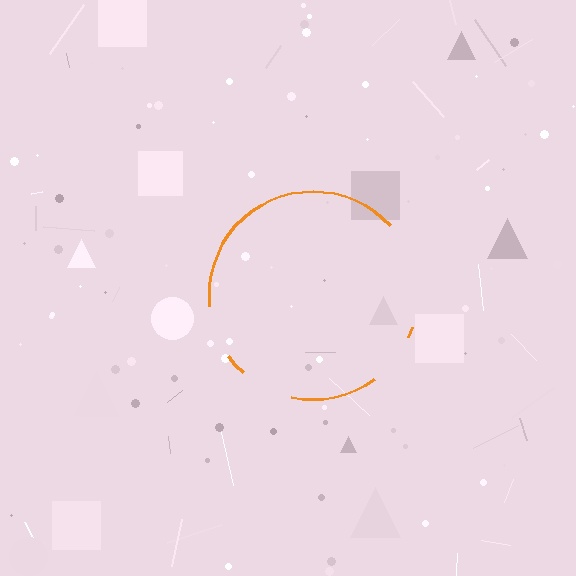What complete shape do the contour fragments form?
The contour fragments form a circle.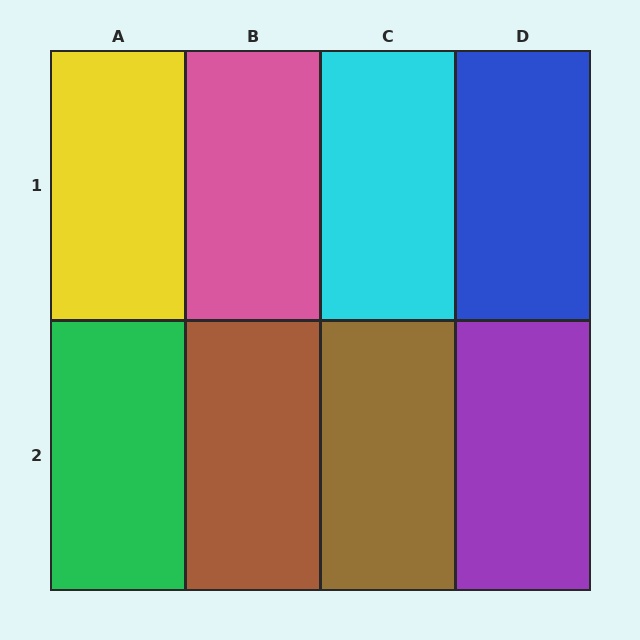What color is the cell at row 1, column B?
Pink.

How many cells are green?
1 cell is green.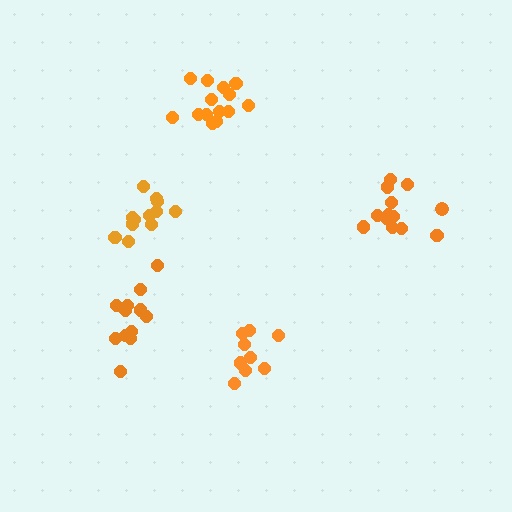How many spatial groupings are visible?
There are 5 spatial groupings.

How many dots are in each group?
Group 1: 14 dots, Group 2: 9 dots, Group 3: 12 dots, Group 4: 12 dots, Group 5: 13 dots (60 total).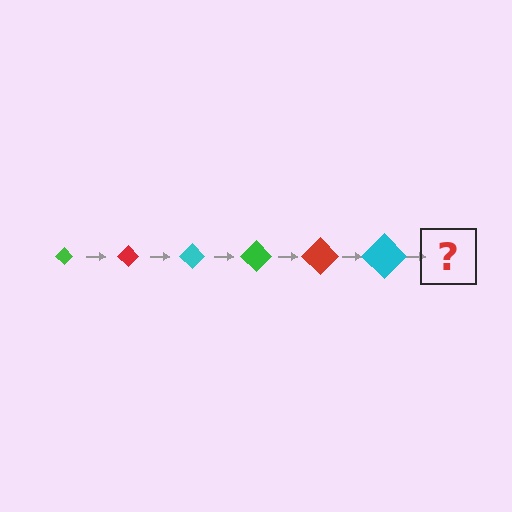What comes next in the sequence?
The next element should be a green diamond, larger than the previous one.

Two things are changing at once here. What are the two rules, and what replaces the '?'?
The two rules are that the diamond grows larger each step and the color cycles through green, red, and cyan. The '?' should be a green diamond, larger than the previous one.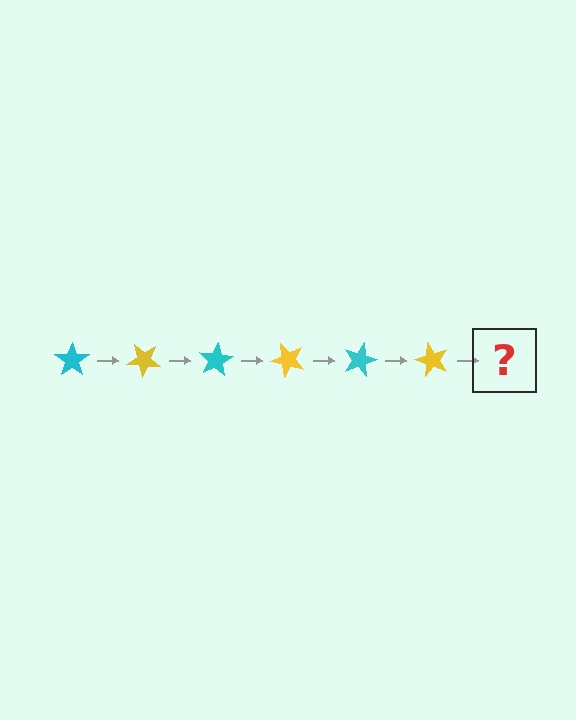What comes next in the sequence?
The next element should be a cyan star, rotated 240 degrees from the start.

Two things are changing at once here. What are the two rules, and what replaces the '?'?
The two rules are that it rotates 40 degrees each step and the color cycles through cyan and yellow. The '?' should be a cyan star, rotated 240 degrees from the start.